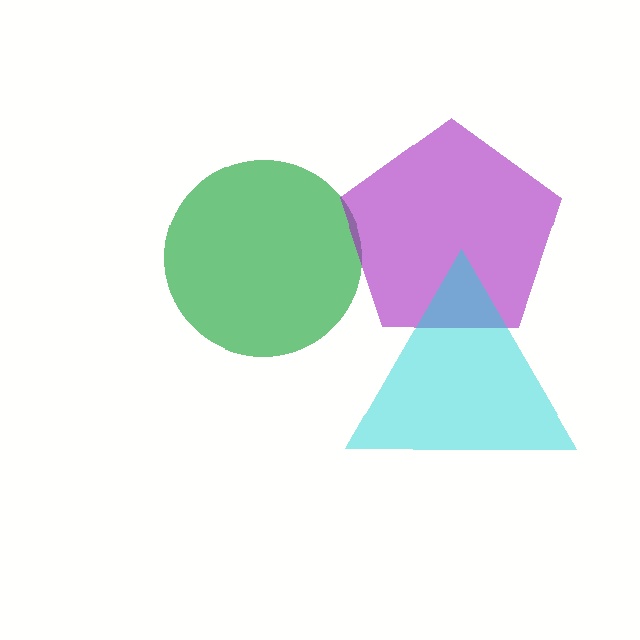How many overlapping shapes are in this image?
There are 3 overlapping shapes in the image.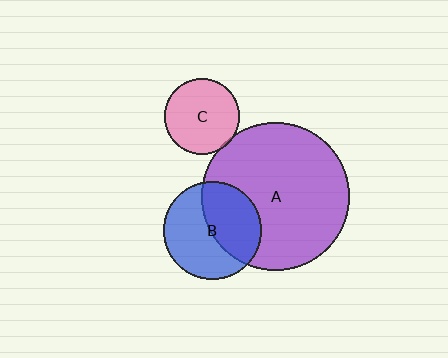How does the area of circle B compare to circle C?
Approximately 1.7 times.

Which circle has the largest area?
Circle A (purple).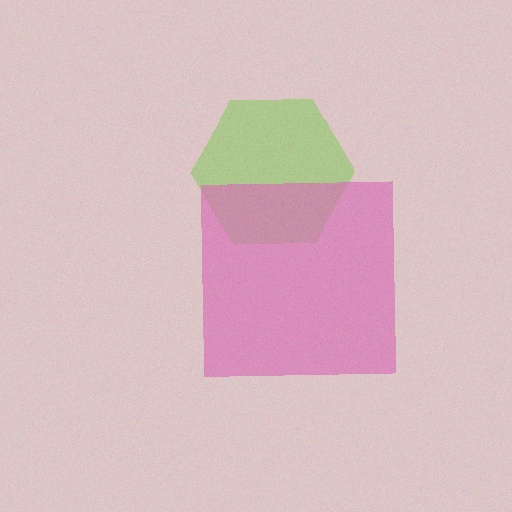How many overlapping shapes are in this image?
There are 2 overlapping shapes in the image.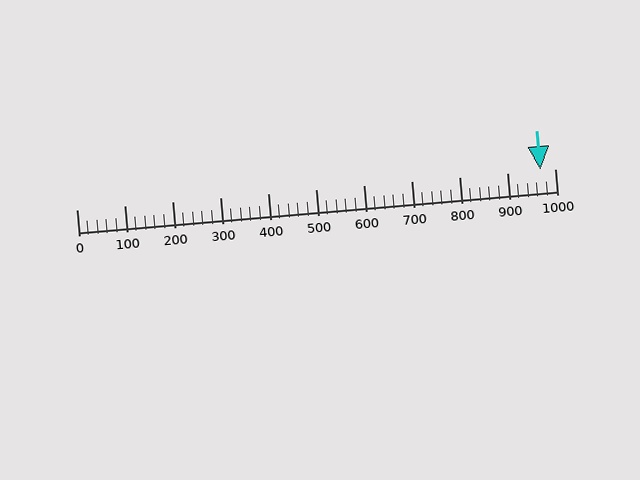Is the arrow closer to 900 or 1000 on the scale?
The arrow is closer to 1000.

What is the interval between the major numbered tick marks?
The major tick marks are spaced 100 units apart.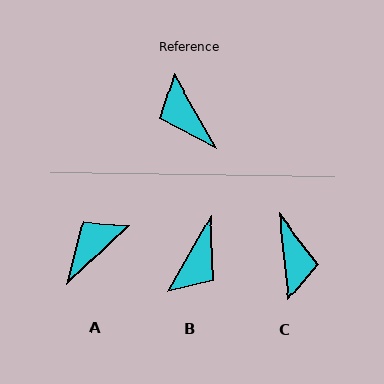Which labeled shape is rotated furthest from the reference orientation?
C, about 157 degrees away.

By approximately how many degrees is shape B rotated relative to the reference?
Approximately 121 degrees counter-clockwise.